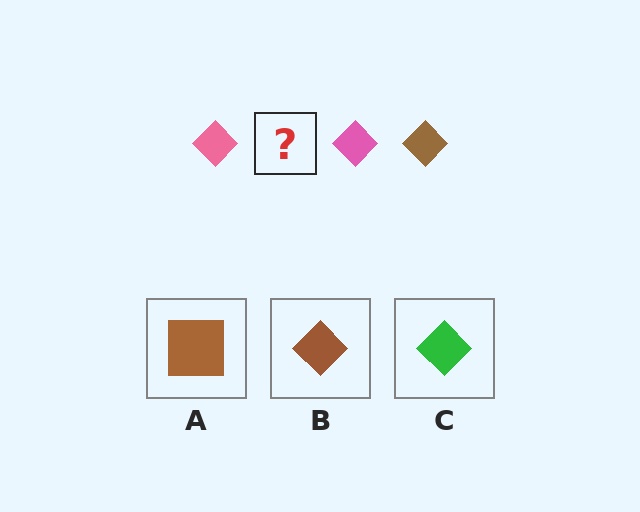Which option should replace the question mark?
Option B.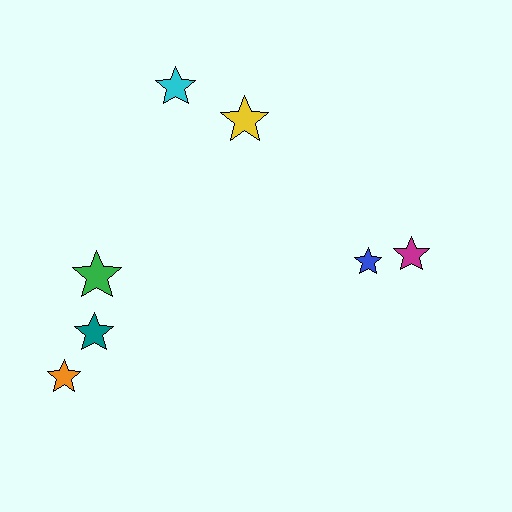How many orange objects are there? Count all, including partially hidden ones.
There is 1 orange object.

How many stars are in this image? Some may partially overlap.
There are 7 stars.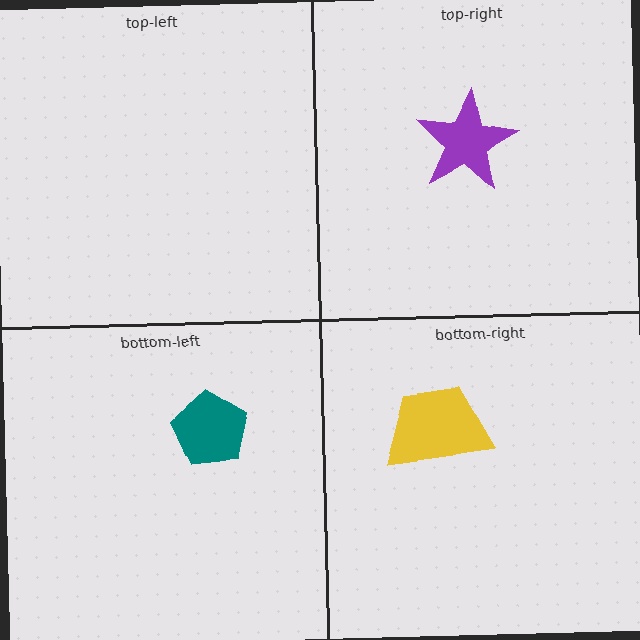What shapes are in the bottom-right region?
The yellow trapezoid.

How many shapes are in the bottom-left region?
1.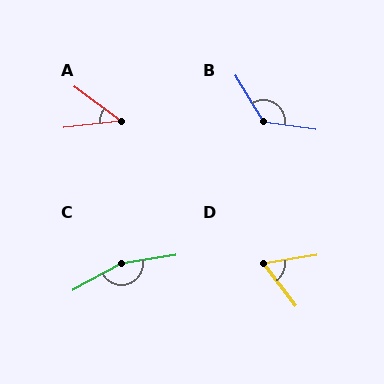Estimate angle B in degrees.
Approximately 129 degrees.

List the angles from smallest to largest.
A (43°), D (62°), B (129°), C (160°).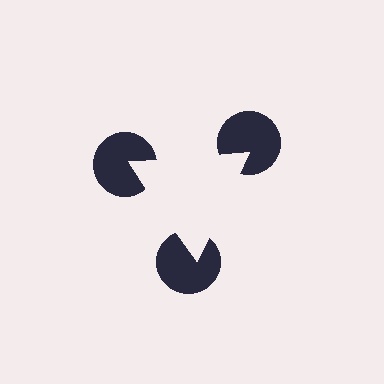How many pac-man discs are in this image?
There are 3 — one at each vertex of the illusory triangle.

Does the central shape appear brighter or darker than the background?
It typically appears slightly brighter than the background, even though no actual brightness change is drawn.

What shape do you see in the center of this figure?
An illusory triangle — its edges are inferred from the aligned wedge cuts in the pac-man discs, not physically drawn.